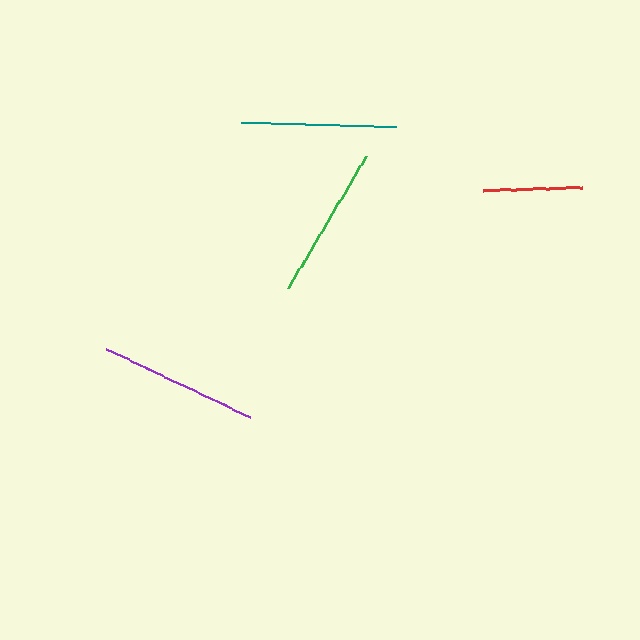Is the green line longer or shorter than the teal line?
The teal line is longer than the green line.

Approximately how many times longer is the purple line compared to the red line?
The purple line is approximately 1.6 times the length of the red line.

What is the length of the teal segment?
The teal segment is approximately 154 pixels long.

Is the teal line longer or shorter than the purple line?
The purple line is longer than the teal line.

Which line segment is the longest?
The purple line is the longest at approximately 160 pixels.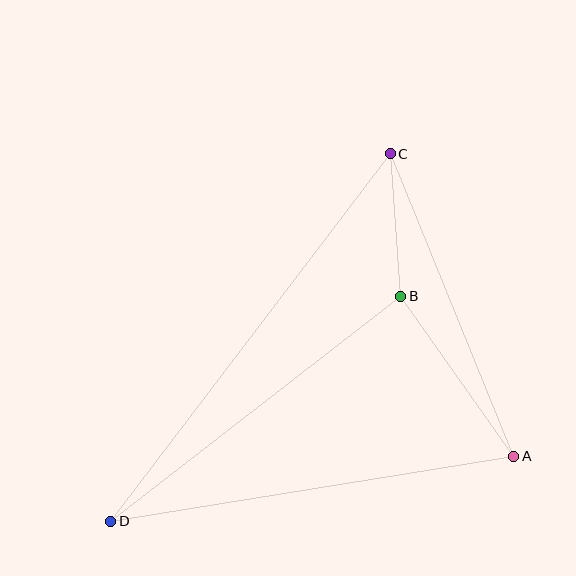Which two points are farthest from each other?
Points C and D are farthest from each other.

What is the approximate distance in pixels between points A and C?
The distance between A and C is approximately 327 pixels.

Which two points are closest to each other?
Points B and C are closest to each other.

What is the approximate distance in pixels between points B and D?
The distance between B and D is approximately 367 pixels.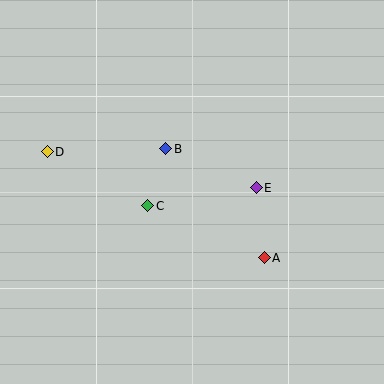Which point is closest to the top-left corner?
Point D is closest to the top-left corner.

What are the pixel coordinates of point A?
Point A is at (264, 258).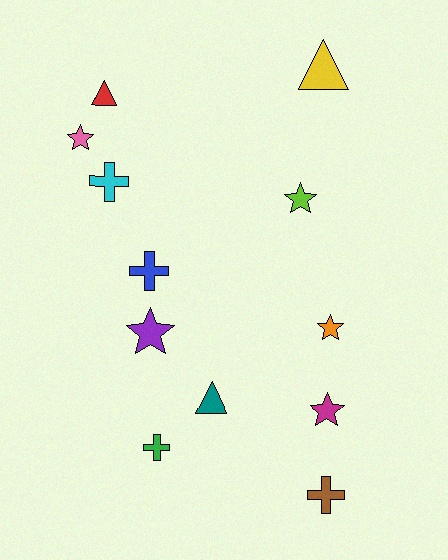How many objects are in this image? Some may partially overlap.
There are 12 objects.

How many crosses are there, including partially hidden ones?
There are 4 crosses.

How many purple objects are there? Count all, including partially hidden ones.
There is 1 purple object.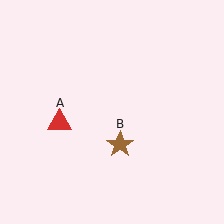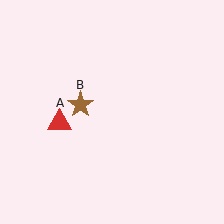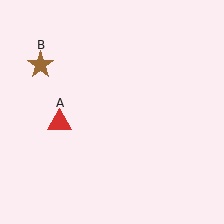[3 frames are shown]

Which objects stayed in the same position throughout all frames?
Red triangle (object A) remained stationary.